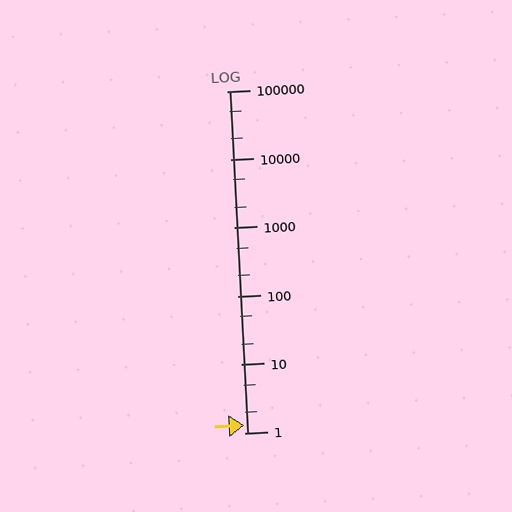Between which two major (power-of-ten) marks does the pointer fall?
The pointer is between 1 and 10.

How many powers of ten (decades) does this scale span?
The scale spans 5 decades, from 1 to 100000.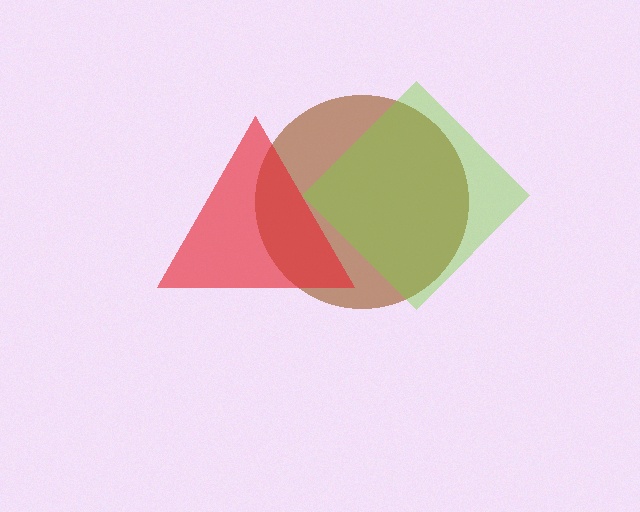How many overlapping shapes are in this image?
There are 3 overlapping shapes in the image.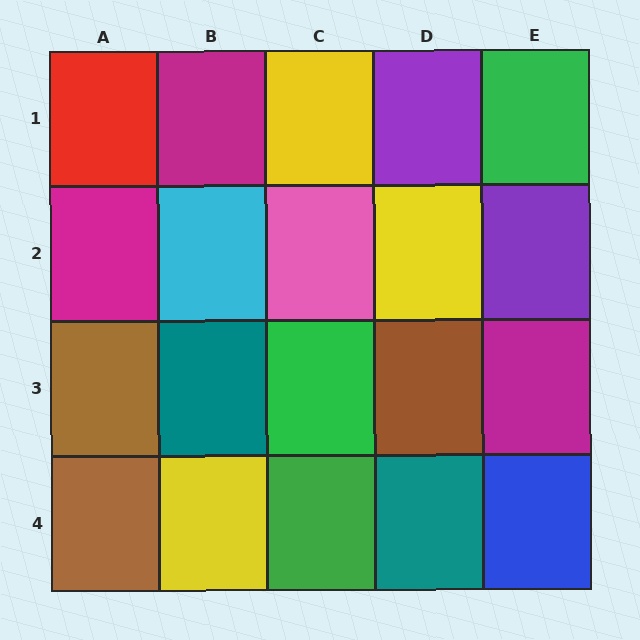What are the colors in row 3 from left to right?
Brown, teal, green, brown, magenta.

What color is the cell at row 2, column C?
Pink.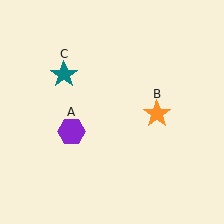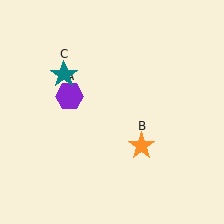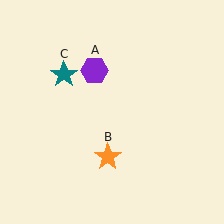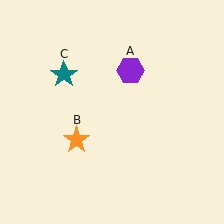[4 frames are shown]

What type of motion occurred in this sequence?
The purple hexagon (object A), orange star (object B) rotated clockwise around the center of the scene.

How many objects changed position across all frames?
2 objects changed position: purple hexagon (object A), orange star (object B).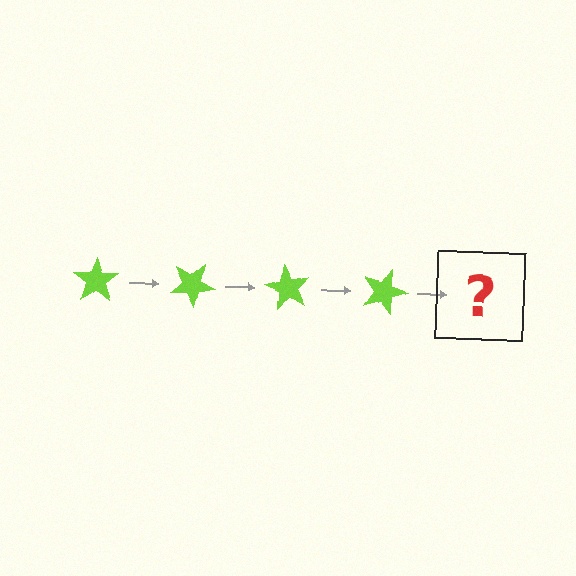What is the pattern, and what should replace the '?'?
The pattern is that the star rotates 30 degrees each step. The '?' should be a lime star rotated 120 degrees.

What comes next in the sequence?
The next element should be a lime star rotated 120 degrees.